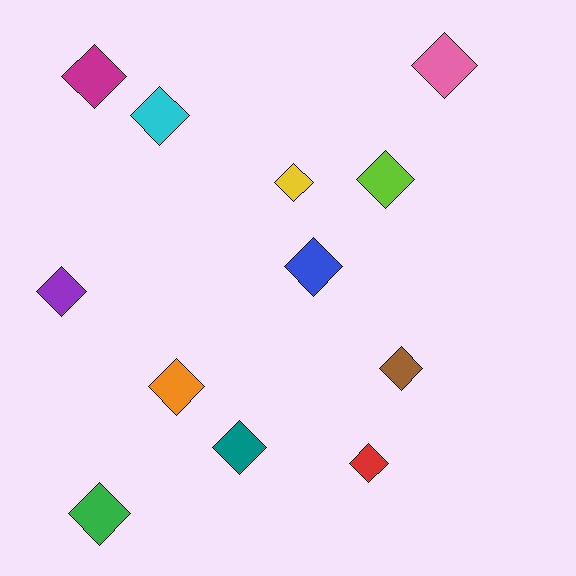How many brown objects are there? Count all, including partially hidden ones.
There is 1 brown object.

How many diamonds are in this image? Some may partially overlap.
There are 12 diamonds.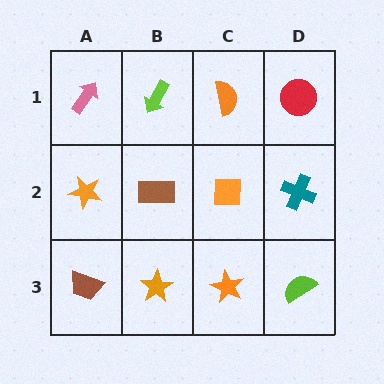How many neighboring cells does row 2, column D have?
3.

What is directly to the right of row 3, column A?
An orange star.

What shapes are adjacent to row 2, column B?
A lime arrow (row 1, column B), an orange star (row 3, column B), an orange star (row 2, column A), an orange square (row 2, column C).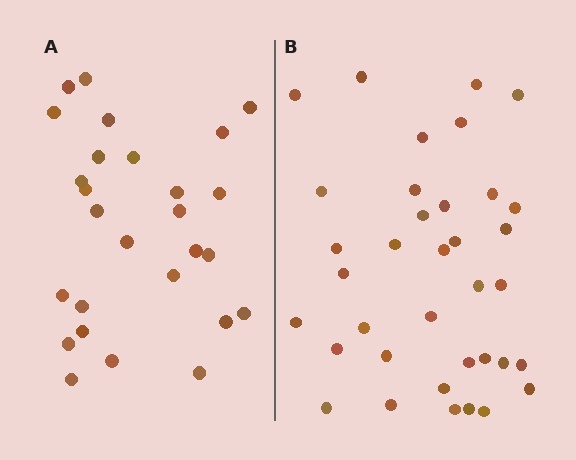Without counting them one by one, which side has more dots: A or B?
Region B (the right region) has more dots.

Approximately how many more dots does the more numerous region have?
Region B has roughly 8 or so more dots than region A.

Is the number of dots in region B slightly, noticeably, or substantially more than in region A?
Region B has noticeably more, but not dramatically so. The ratio is roughly 1.3 to 1.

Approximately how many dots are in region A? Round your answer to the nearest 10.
About 30 dots. (The exact count is 27, which rounds to 30.)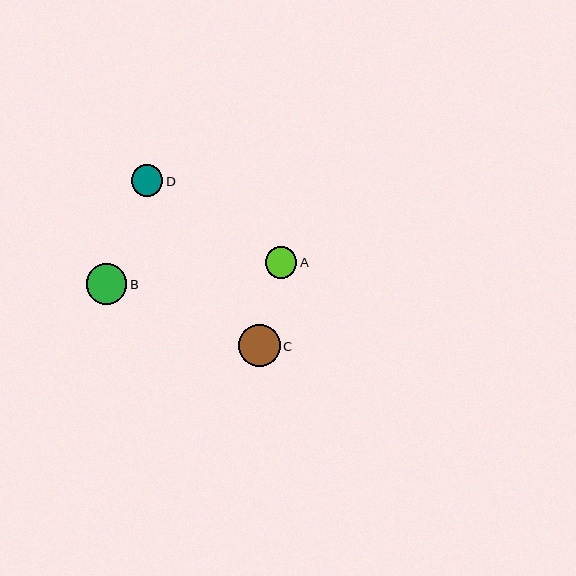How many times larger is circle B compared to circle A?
Circle B is approximately 1.3 times the size of circle A.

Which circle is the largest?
Circle C is the largest with a size of approximately 42 pixels.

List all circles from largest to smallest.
From largest to smallest: C, B, A, D.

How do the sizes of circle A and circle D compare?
Circle A and circle D are approximately the same size.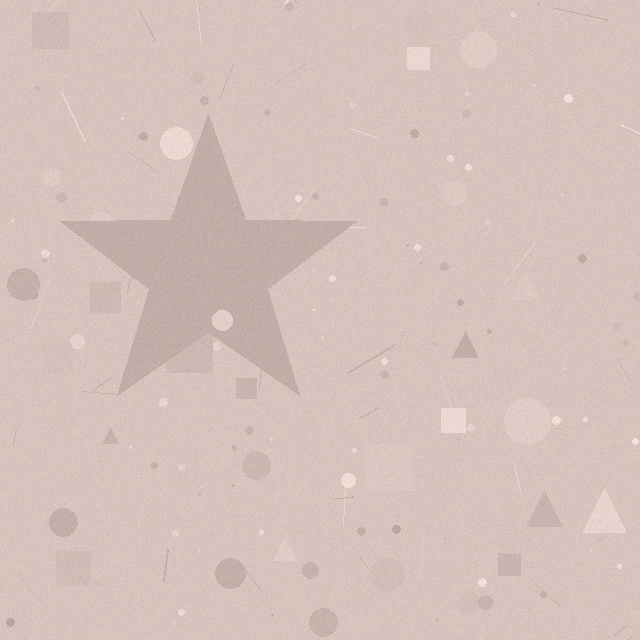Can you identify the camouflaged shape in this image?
The camouflaged shape is a star.